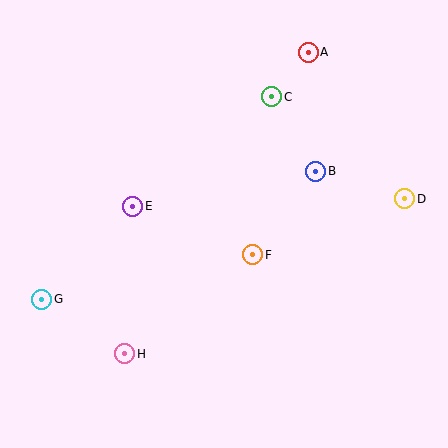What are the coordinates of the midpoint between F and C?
The midpoint between F and C is at (262, 176).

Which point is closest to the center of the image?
Point F at (253, 255) is closest to the center.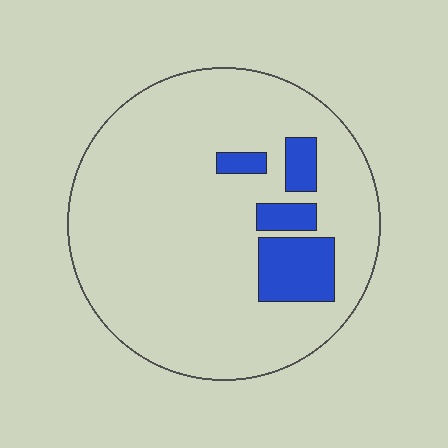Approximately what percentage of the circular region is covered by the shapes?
Approximately 10%.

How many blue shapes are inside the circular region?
4.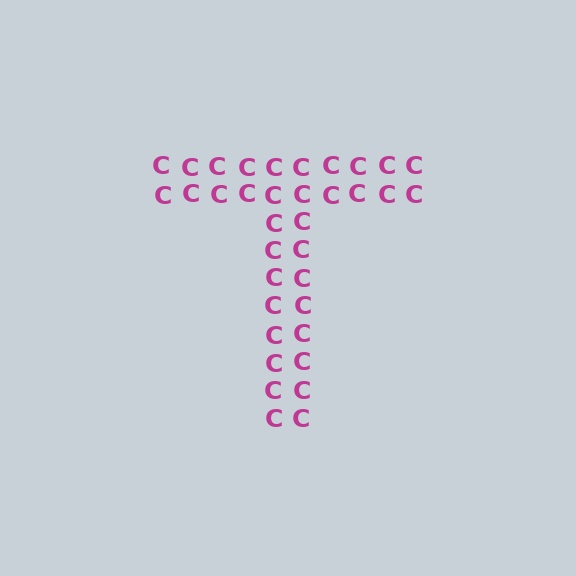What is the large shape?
The large shape is the letter T.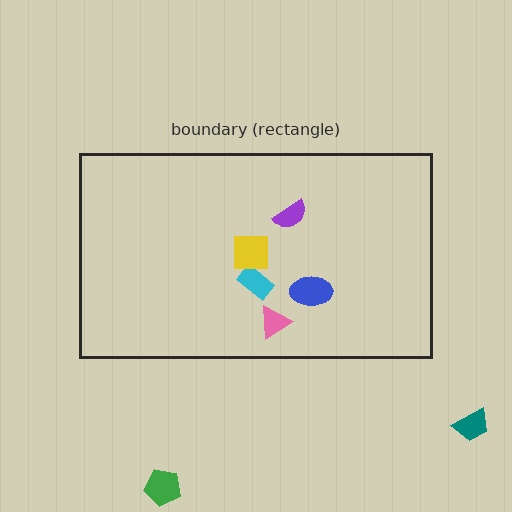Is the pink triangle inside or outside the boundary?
Inside.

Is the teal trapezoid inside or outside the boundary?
Outside.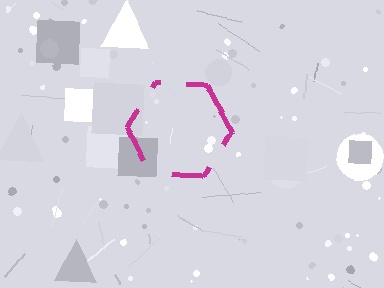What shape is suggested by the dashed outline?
The dashed outline suggests a hexagon.